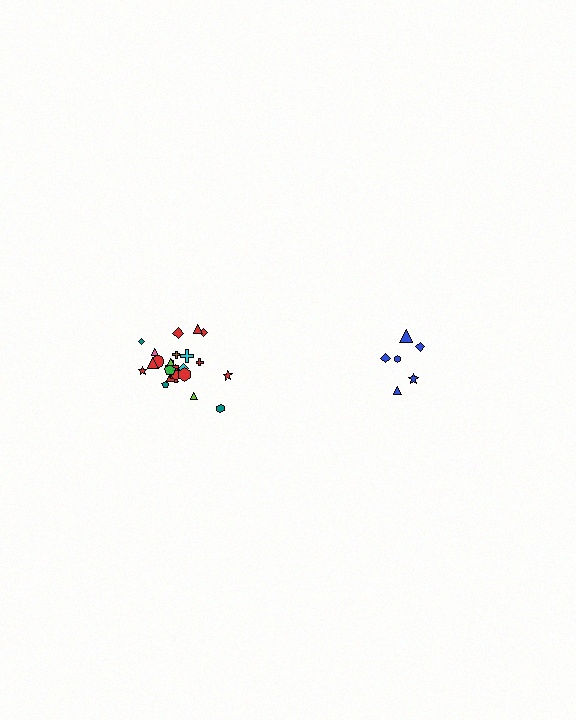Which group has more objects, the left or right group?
The left group.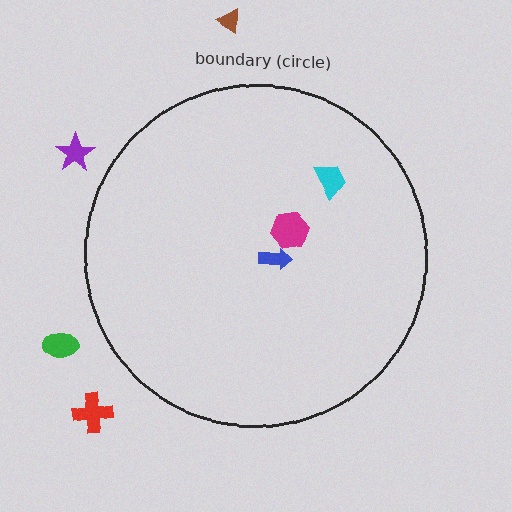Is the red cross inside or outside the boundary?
Outside.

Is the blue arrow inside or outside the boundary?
Inside.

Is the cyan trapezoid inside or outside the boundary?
Inside.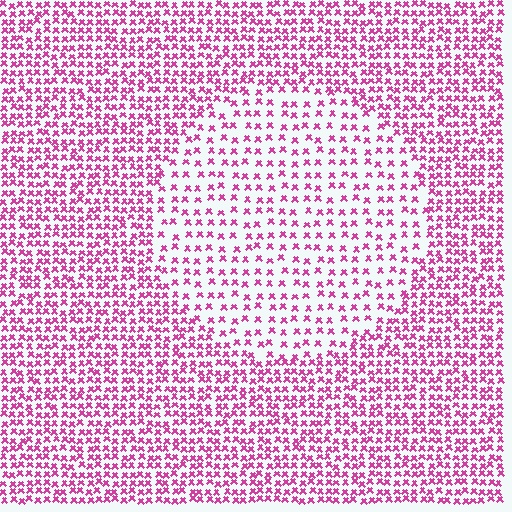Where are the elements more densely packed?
The elements are more densely packed outside the circle boundary.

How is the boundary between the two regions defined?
The boundary is defined by a change in element density (approximately 2.0x ratio). All elements are the same color, size, and shape.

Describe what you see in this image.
The image contains small magenta elements arranged at two different densities. A circle-shaped region is visible where the elements are less densely packed than the surrounding area.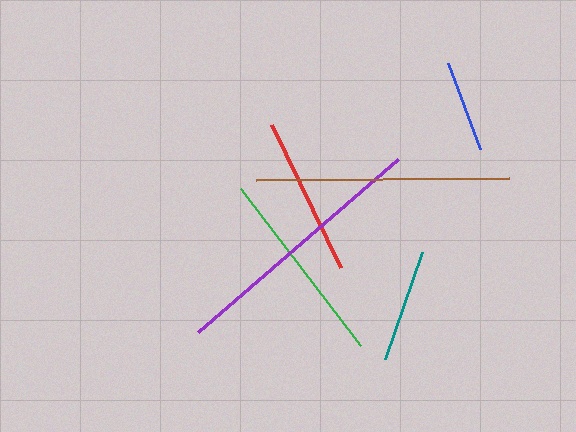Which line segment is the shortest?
The blue line is the shortest at approximately 92 pixels.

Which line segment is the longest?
The purple line is the longest at approximately 264 pixels.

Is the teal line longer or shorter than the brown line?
The brown line is longer than the teal line.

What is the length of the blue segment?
The blue segment is approximately 92 pixels long.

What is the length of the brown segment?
The brown segment is approximately 253 pixels long.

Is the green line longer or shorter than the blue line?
The green line is longer than the blue line.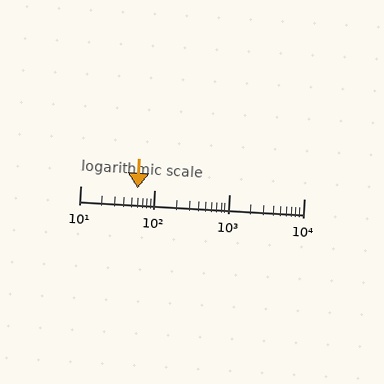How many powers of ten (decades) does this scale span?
The scale spans 3 decades, from 10 to 10000.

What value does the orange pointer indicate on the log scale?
The pointer indicates approximately 58.